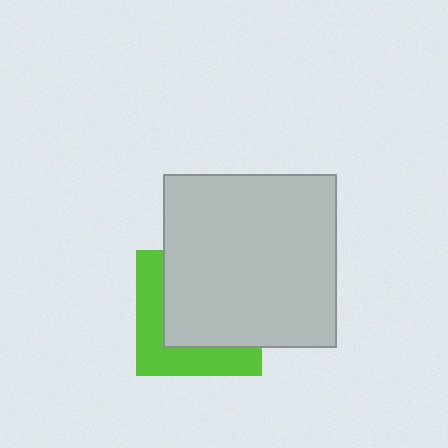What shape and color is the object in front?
The object in front is a light gray square.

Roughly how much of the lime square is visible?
A small part of it is visible (roughly 40%).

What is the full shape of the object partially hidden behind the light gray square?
The partially hidden object is a lime square.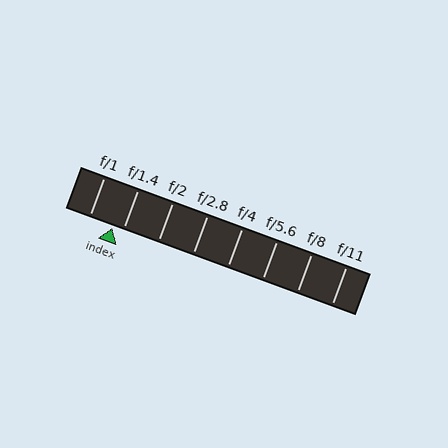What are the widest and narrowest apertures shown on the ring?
The widest aperture shown is f/1 and the narrowest is f/11.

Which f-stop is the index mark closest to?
The index mark is closest to f/1.4.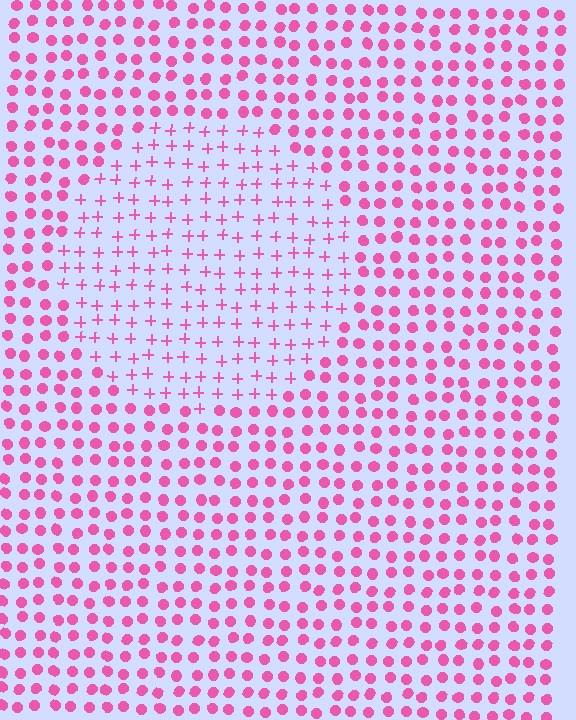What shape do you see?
I see a circle.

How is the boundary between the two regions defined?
The boundary is defined by a change in element shape: plus signs inside vs. circles outside. All elements share the same color and spacing.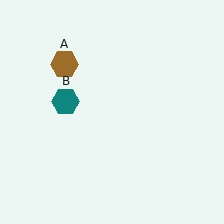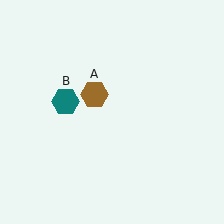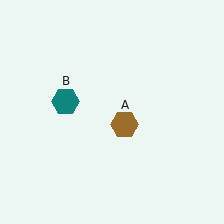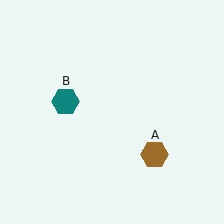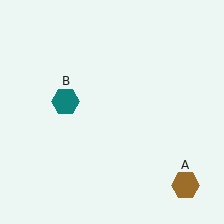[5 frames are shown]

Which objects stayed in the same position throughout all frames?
Teal hexagon (object B) remained stationary.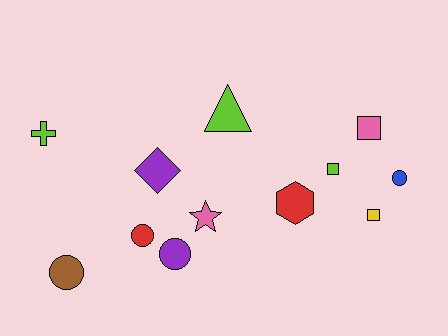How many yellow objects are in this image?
There is 1 yellow object.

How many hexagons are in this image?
There is 1 hexagon.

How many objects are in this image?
There are 12 objects.